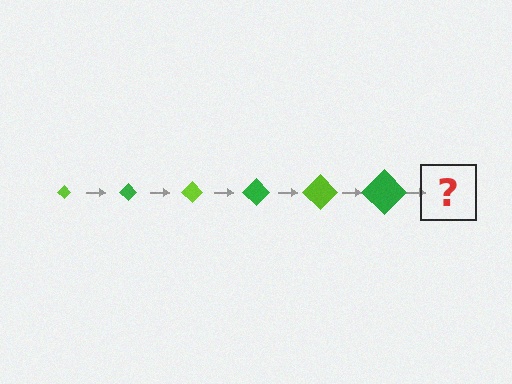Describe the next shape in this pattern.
It should be a lime diamond, larger than the previous one.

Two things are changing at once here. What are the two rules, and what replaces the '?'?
The two rules are that the diamond grows larger each step and the color cycles through lime and green. The '?' should be a lime diamond, larger than the previous one.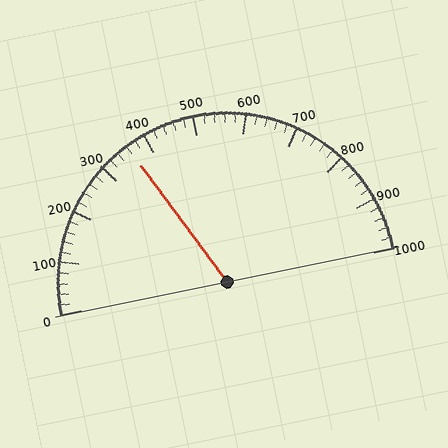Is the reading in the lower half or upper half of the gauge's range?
The reading is in the lower half of the range (0 to 1000).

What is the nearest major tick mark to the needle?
The nearest major tick mark is 400.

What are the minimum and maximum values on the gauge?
The gauge ranges from 0 to 1000.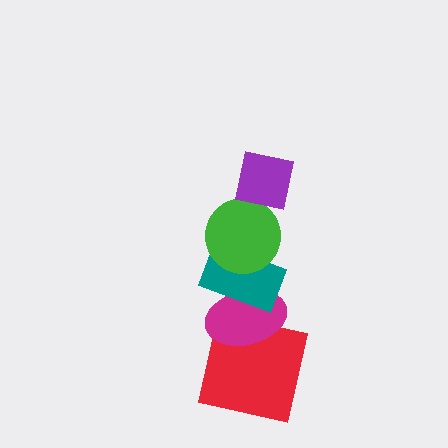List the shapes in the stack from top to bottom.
From top to bottom: the purple square, the green circle, the teal rectangle, the magenta ellipse, the red square.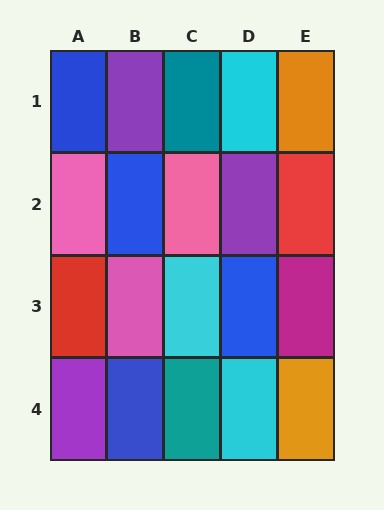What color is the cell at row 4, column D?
Cyan.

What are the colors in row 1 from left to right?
Blue, purple, teal, cyan, orange.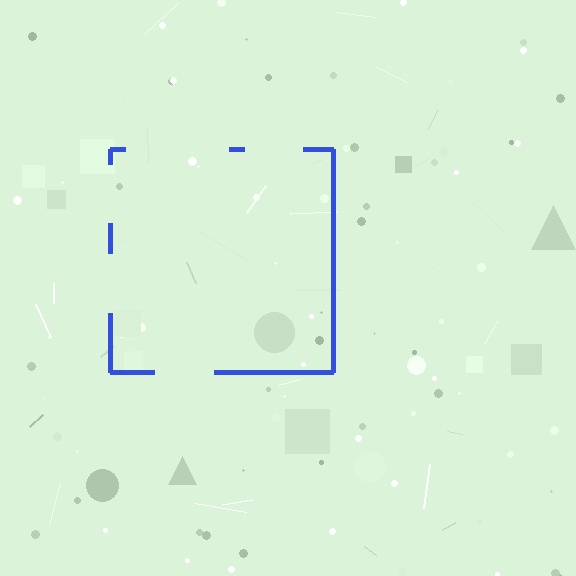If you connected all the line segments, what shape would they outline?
They would outline a square.